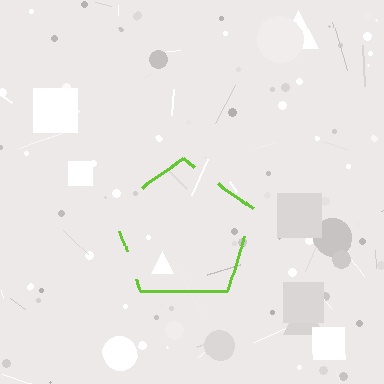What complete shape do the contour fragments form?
The contour fragments form a pentagon.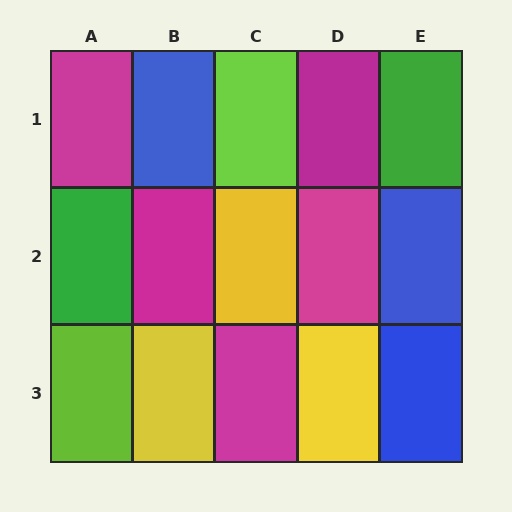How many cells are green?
2 cells are green.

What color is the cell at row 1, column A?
Magenta.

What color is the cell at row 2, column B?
Magenta.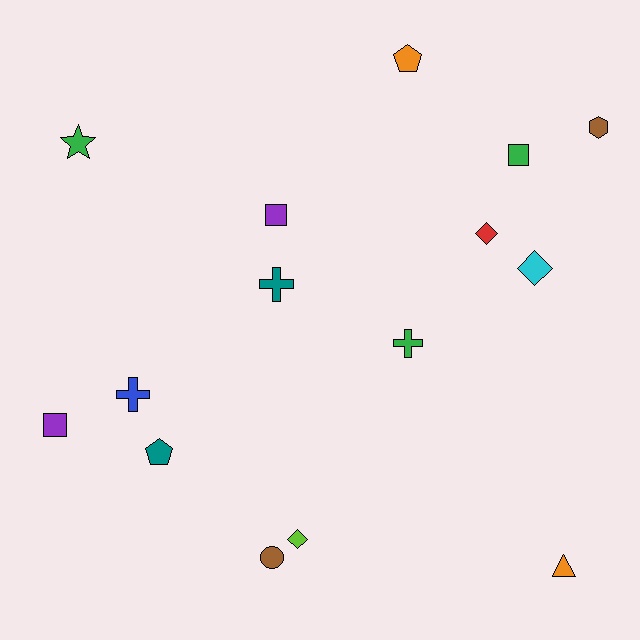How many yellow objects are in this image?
There are no yellow objects.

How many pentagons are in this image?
There are 2 pentagons.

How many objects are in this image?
There are 15 objects.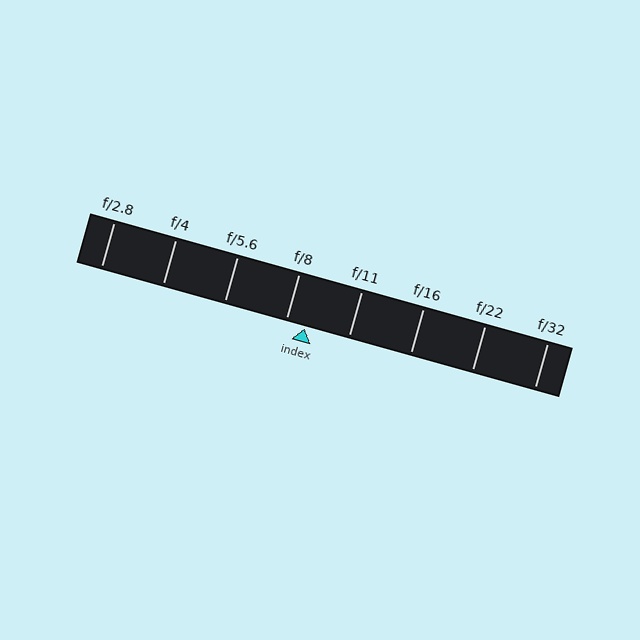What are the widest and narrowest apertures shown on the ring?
The widest aperture shown is f/2.8 and the narrowest is f/32.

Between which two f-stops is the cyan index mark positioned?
The index mark is between f/8 and f/11.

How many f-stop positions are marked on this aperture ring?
There are 8 f-stop positions marked.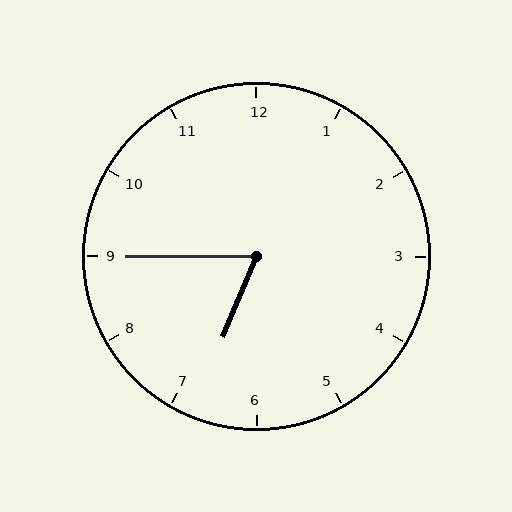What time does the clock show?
6:45.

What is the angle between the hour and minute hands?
Approximately 68 degrees.